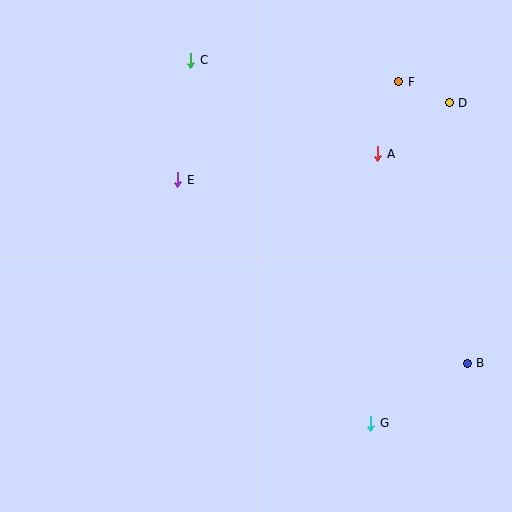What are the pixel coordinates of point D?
Point D is at (449, 103).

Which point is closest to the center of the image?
Point E at (178, 180) is closest to the center.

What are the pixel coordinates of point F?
Point F is at (398, 82).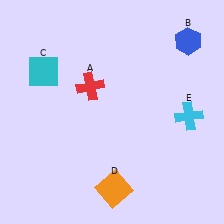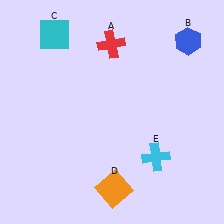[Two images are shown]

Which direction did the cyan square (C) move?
The cyan square (C) moved up.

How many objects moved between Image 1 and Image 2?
3 objects moved between the two images.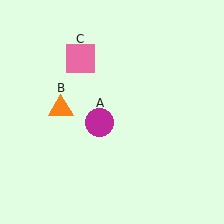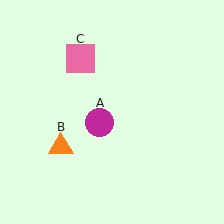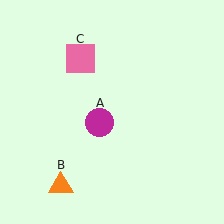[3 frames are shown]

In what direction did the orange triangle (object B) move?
The orange triangle (object B) moved down.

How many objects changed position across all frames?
1 object changed position: orange triangle (object B).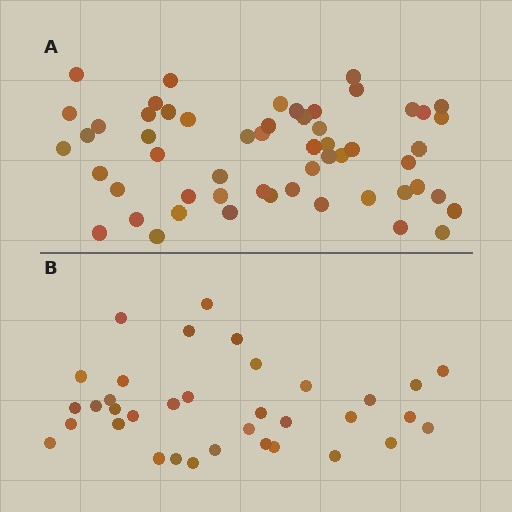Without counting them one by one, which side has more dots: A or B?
Region A (the top region) has more dots.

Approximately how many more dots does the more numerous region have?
Region A has approximately 20 more dots than region B.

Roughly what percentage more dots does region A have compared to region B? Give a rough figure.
About 55% more.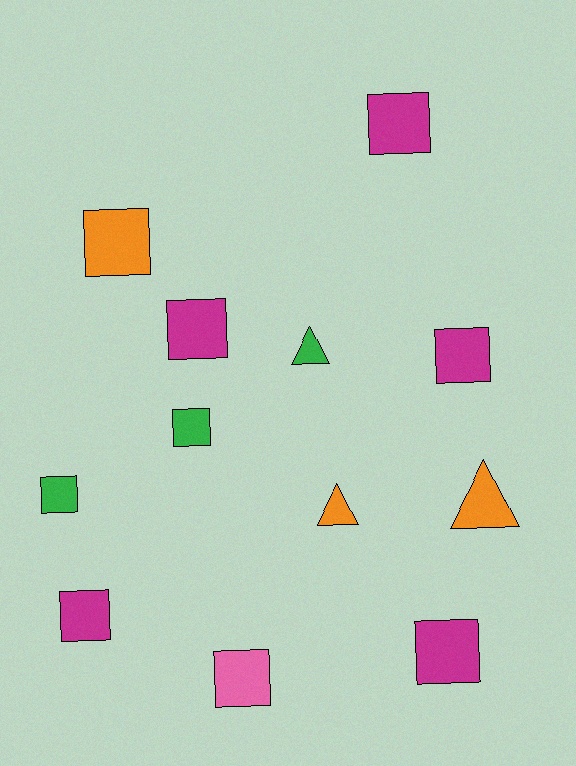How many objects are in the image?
There are 12 objects.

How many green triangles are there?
There is 1 green triangle.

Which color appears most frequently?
Magenta, with 5 objects.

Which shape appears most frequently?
Square, with 9 objects.